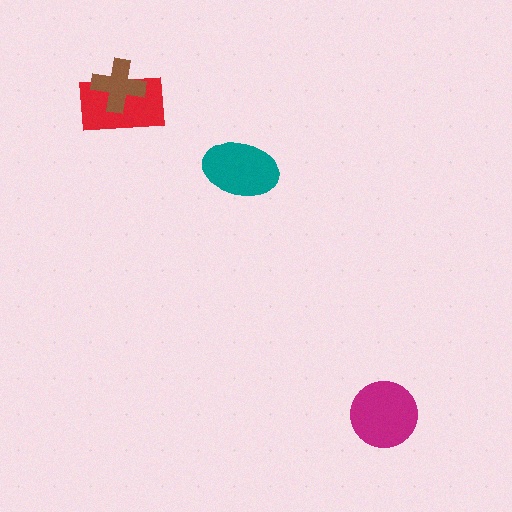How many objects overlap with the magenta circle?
0 objects overlap with the magenta circle.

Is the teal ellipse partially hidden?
No, no other shape covers it.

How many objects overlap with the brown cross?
1 object overlaps with the brown cross.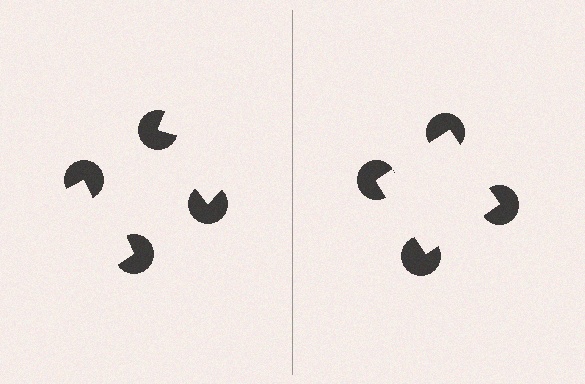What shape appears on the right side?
An illusory square.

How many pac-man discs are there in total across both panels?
8 — 4 on each side.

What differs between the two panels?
The pac-man discs are positioned identically on both sides; only the wedge orientations differ. On the right they align to a square; on the left they are misaligned.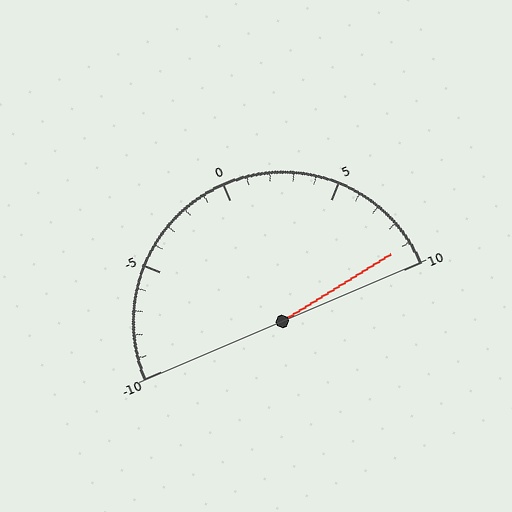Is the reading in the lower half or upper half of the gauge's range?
The reading is in the upper half of the range (-10 to 10).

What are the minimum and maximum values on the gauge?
The gauge ranges from -10 to 10.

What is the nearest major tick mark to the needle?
The nearest major tick mark is 10.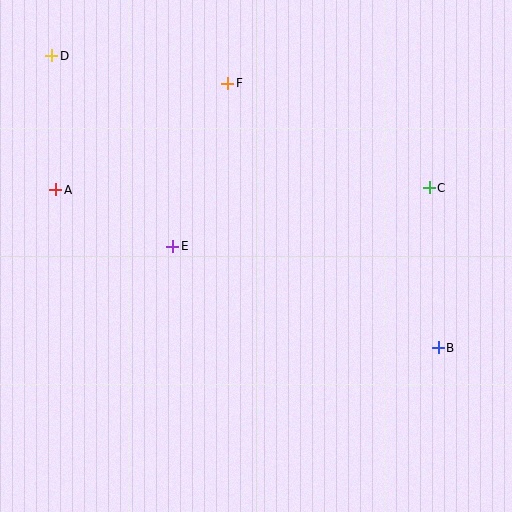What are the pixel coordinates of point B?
Point B is at (438, 348).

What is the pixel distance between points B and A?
The distance between B and A is 414 pixels.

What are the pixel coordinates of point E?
Point E is at (173, 246).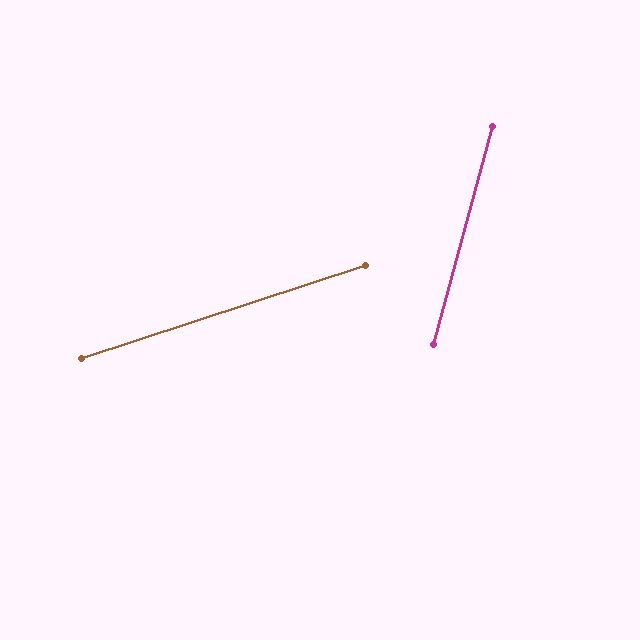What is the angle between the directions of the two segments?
Approximately 57 degrees.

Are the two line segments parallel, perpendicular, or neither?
Neither parallel nor perpendicular — they differ by about 57°.